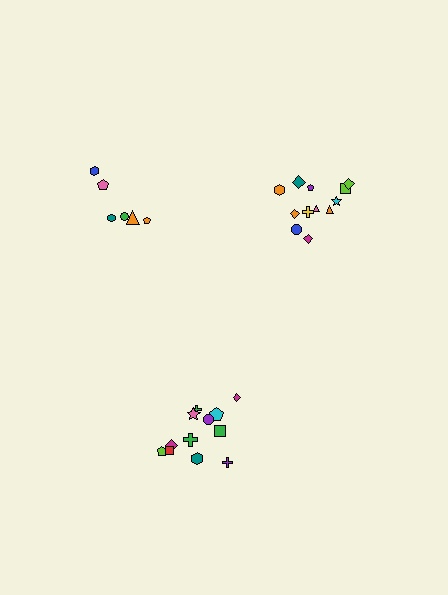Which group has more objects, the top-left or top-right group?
The top-right group.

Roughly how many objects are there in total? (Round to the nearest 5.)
Roughly 30 objects in total.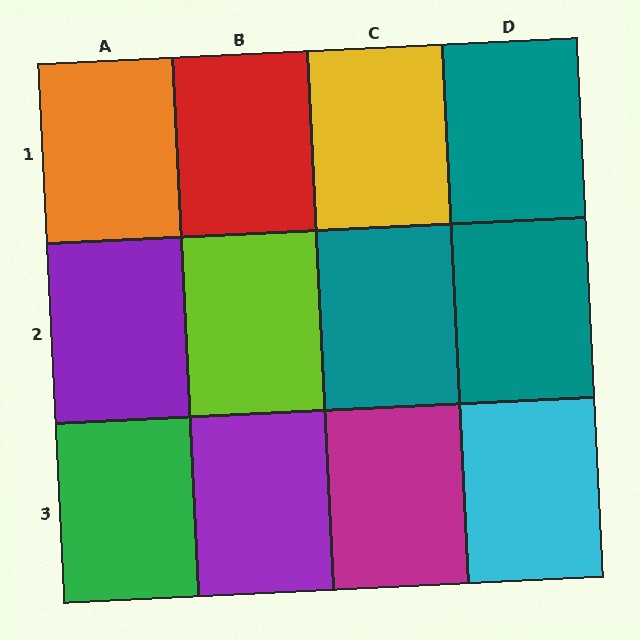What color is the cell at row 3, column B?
Purple.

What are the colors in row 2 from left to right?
Purple, lime, teal, teal.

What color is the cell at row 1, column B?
Red.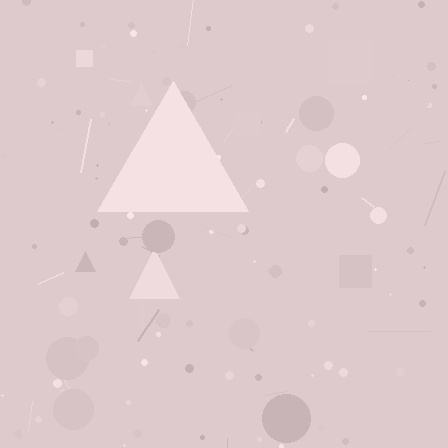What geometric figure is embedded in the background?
A triangle is embedded in the background.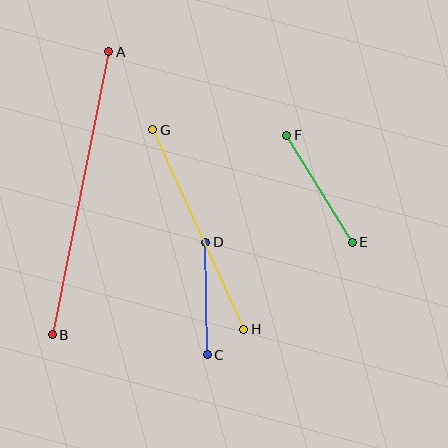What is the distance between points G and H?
The distance is approximately 219 pixels.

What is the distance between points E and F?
The distance is approximately 126 pixels.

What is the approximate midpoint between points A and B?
The midpoint is at approximately (81, 193) pixels.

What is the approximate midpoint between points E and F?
The midpoint is at approximately (319, 189) pixels.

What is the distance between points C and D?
The distance is approximately 112 pixels.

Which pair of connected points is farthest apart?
Points A and B are farthest apart.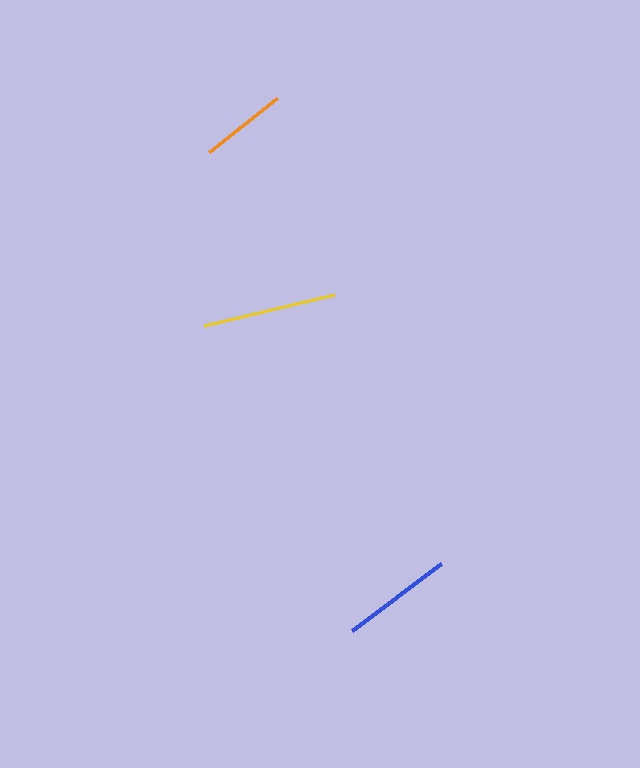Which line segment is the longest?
The yellow line is the longest at approximately 134 pixels.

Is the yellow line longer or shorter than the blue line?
The yellow line is longer than the blue line.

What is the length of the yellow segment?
The yellow segment is approximately 134 pixels long.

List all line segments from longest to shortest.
From longest to shortest: yellow, blue, orange.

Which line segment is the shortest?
The orange line is the shortest at approximately 87 pixels.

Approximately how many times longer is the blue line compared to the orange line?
The blue line is approximately 1.3 times the length of the orange line.